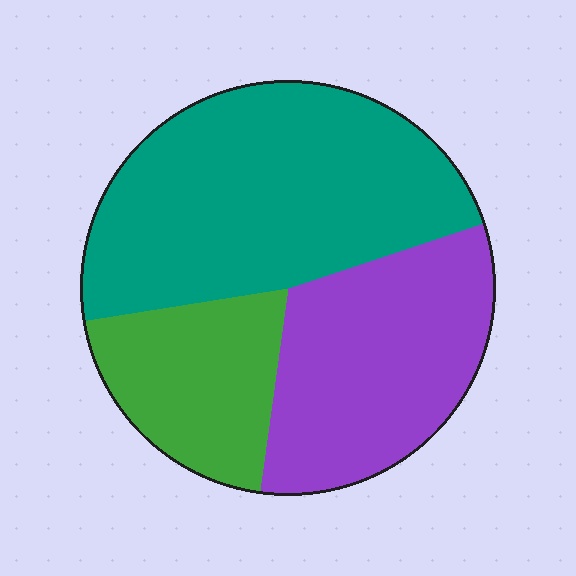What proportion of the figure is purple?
Purple takes up between a sixth and a third of the figure.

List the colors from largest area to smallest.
From largest to smallest: teal, purple, green.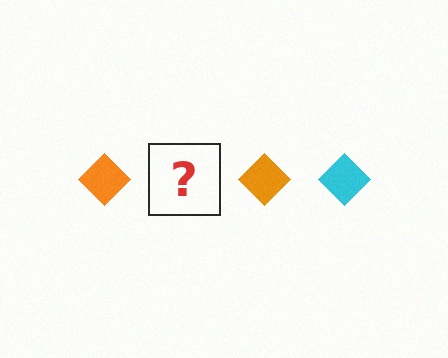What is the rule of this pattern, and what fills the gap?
The rule is that the pattern cycles through orange, cyan diamonds. The gap should be filled with a cyan diamond.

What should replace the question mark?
The question mark should be replaced with a cyan diamond.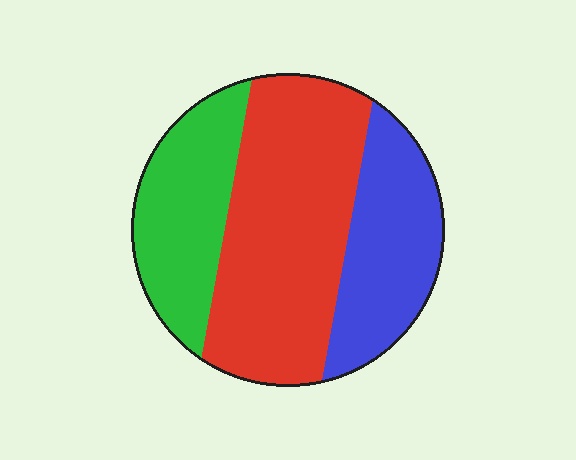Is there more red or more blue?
Red.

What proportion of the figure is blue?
Blue covers about 25% of the figure.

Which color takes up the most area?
Red, at roughly 50%.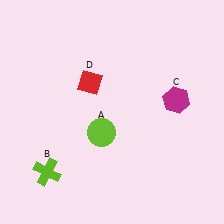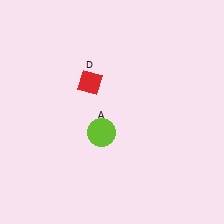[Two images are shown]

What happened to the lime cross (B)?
The lime cross (B) was removed in Image 2. It was in the bottom-left area of Image 1.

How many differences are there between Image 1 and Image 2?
There are 2 differences between the two images.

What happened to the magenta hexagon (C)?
The magenta hexagon (C) was removed in Image 2. It was in the top-right area of Image 1.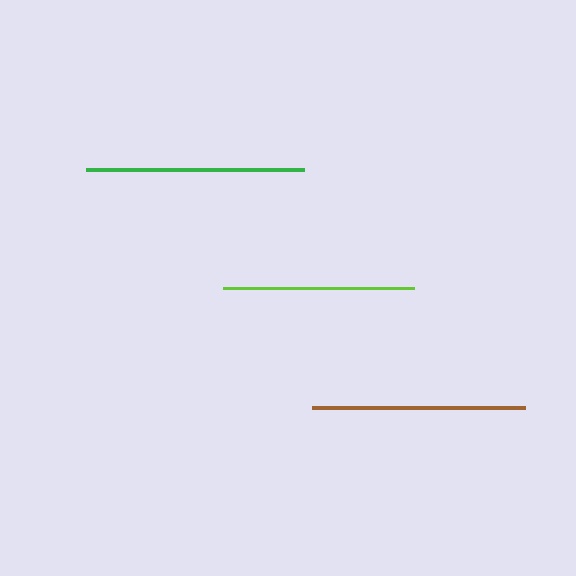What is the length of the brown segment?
The brown segment is approximately 214 pixels long.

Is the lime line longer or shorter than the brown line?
The brown line is longer than the lime line.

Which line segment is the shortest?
The lime line is the shortest at approximately 191 pixels.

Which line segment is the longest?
The green line is the longest at approximately 218 pixels.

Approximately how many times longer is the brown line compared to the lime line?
The brown line is approximately 1.1 times the length of the lime line.